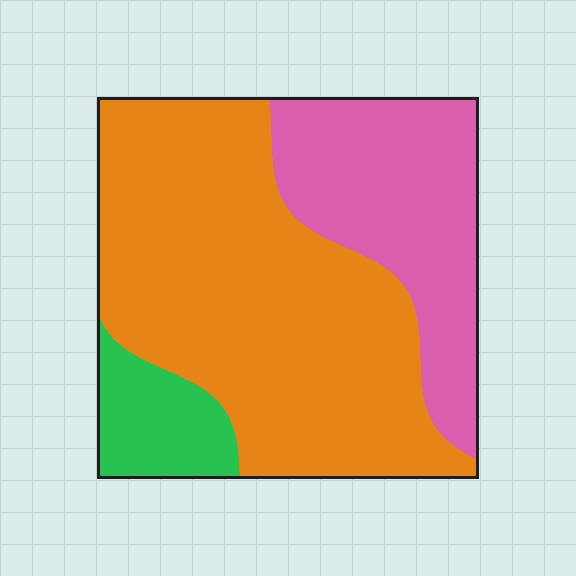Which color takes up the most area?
Orange, at roughly 60%.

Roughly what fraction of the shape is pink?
Pink covers roughly 30% of the shape.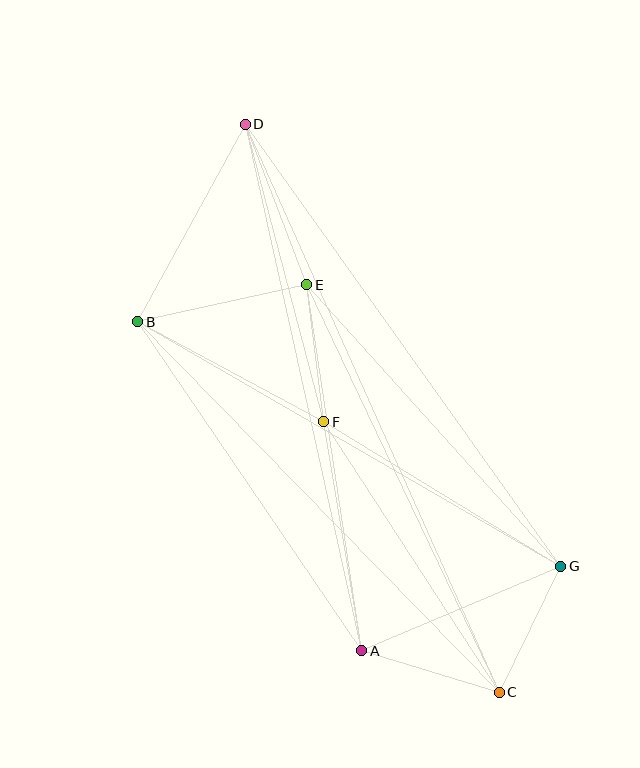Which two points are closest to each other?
Points E and F are closest to each other.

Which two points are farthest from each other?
Points C and D are farthest from each other.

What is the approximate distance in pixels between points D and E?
The distance between D and E is approximately 172 pixels.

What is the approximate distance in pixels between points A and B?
The distance between A and B is approximately 398 pixels.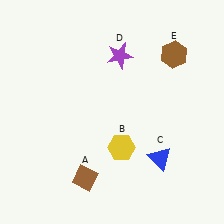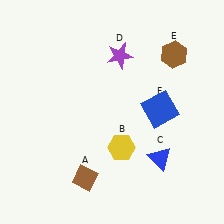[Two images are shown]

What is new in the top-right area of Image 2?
A blue square (F) was added in the top-right area of Image 2.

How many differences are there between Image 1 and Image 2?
There is 1 difference between the two images.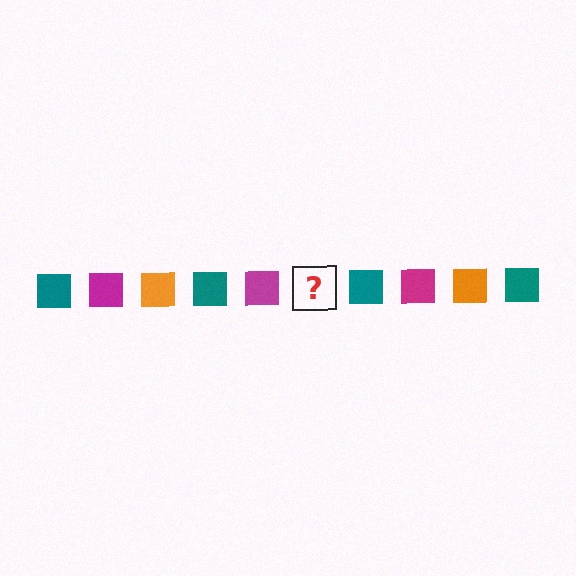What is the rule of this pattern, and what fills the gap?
The rule is that the pattern cycles through teal, magenta, orange squares. The gap should be filled with an orange square.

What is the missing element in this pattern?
The missing element is an orange square.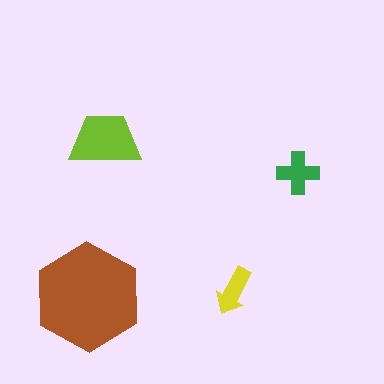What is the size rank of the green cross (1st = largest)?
3rd.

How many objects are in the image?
There are 4 objects in the image.